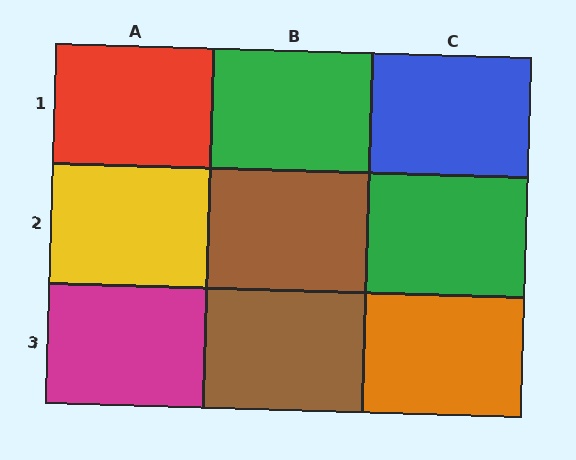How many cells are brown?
2 cells are brown.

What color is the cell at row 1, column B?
Green.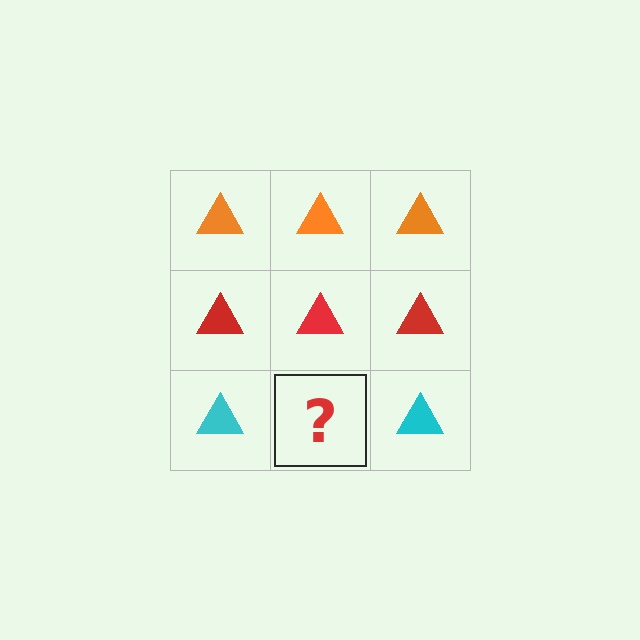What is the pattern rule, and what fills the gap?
The rule is that each row has a consistent color. The gap should be filled with a cyan triangle.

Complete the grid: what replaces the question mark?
The question mark should be replaced with a cyan triangle.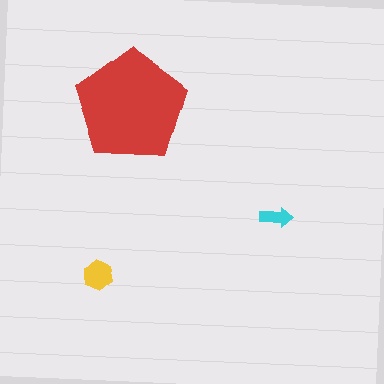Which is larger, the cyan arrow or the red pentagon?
The red pentagon.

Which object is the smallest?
The cyan arrow.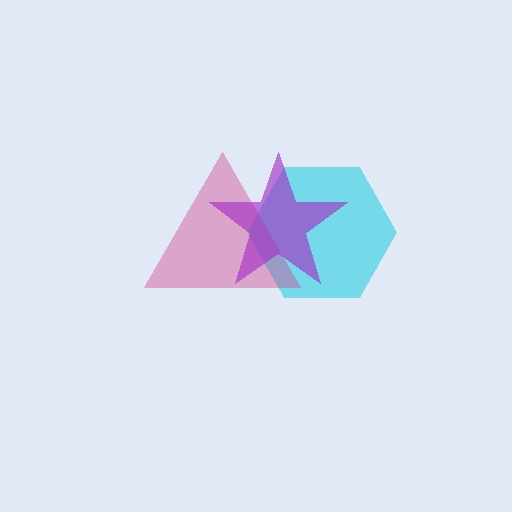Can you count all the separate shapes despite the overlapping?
Yes, there are 3 separate shapes.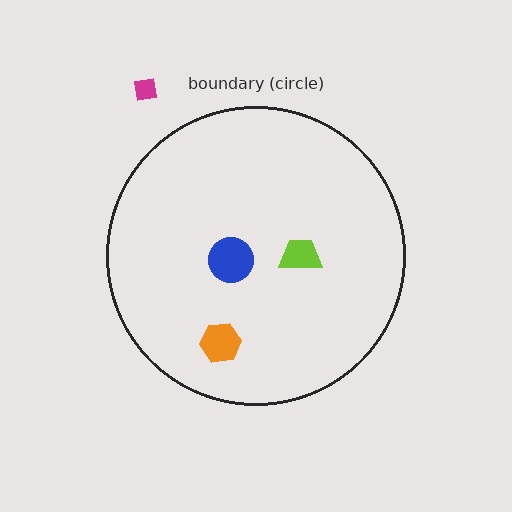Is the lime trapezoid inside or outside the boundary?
Inside.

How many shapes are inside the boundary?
3 inside, 1 outside.